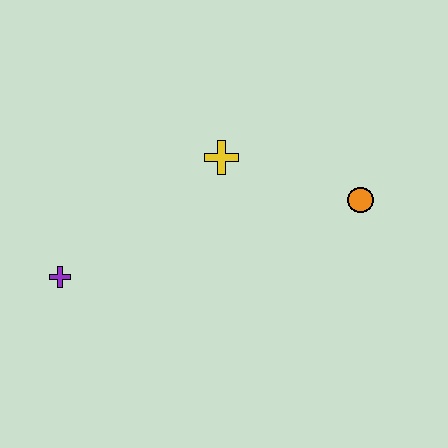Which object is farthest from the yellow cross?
The purple cross is farthest from the yellow cross.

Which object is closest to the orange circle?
The yellow cross is closest to the orange circle.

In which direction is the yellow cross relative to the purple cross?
The yellow cross is to the right of the purple cross.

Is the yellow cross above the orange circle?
Yes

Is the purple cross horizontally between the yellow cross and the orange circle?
No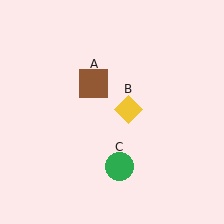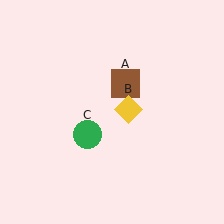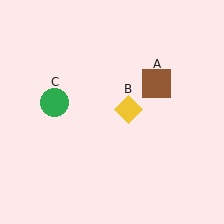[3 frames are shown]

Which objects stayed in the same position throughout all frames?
Yellow diamond (object B) remained stationary.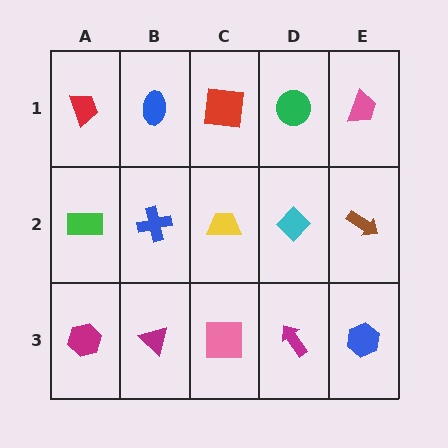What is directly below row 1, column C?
A yellow trapezoid.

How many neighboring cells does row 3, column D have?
3.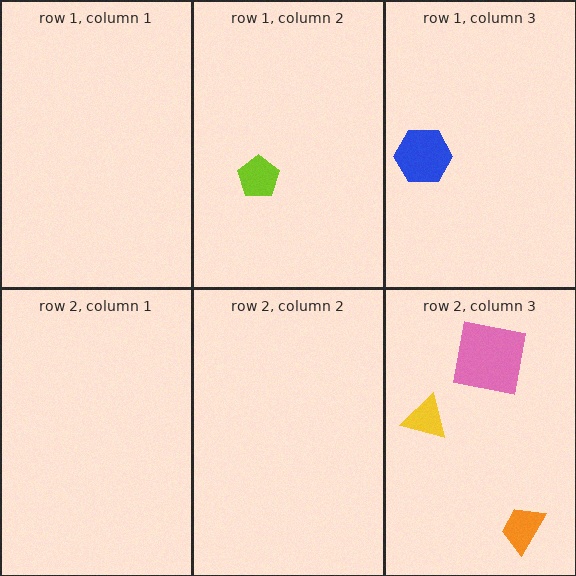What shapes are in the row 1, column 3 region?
The blue hexagon.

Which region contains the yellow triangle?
The row 2, column 3 region.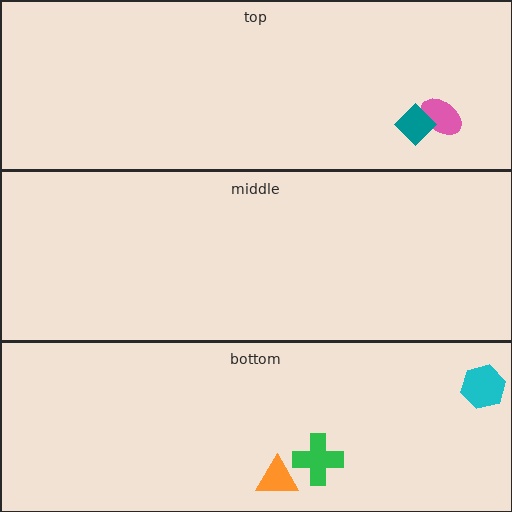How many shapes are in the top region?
2.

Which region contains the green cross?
The bottom region.